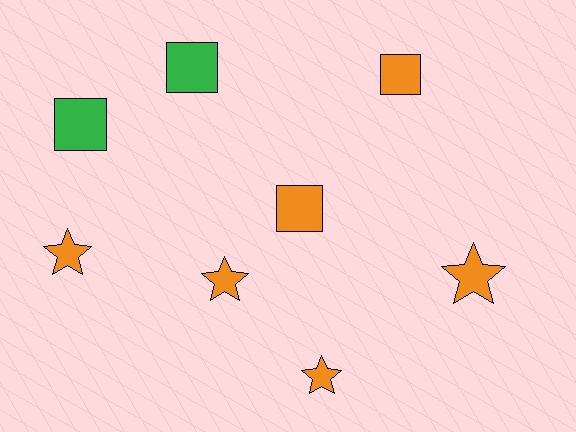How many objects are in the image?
There are 8 objects.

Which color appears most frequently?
Orange, with 6 objects.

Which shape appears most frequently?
Star, with 4 objects.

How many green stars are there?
There are no green stars.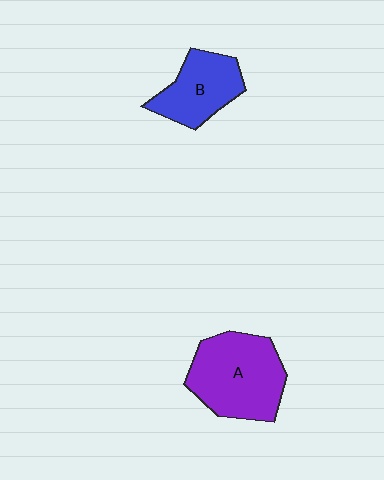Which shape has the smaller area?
Shape B (blue).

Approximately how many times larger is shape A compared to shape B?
Approximately 1.5 times.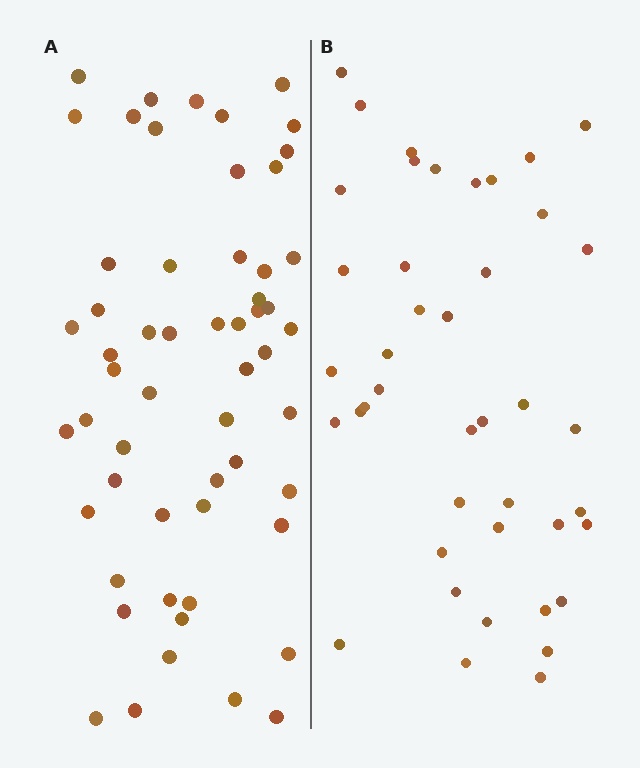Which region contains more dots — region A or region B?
Region A (the left region) has more dots.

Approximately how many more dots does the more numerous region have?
Region A has approximately 15 more dots than region B.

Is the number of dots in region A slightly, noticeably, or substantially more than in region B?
Region A has noticeably more, but not dramatically so. The ratio is roughly 1.3 to 1.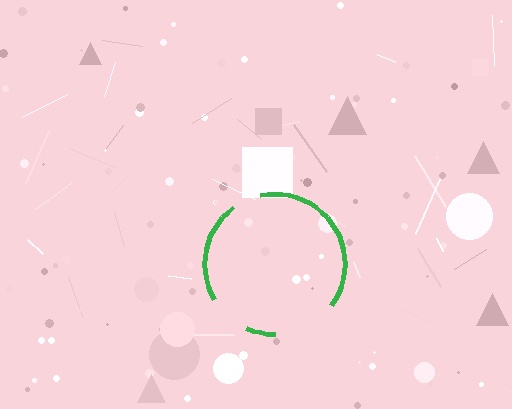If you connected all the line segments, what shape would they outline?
They would outline a circle.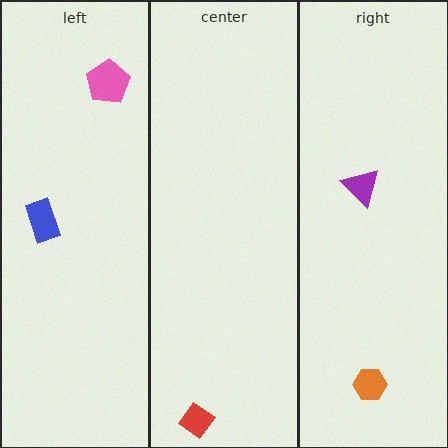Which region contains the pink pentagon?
The left region.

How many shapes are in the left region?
2.